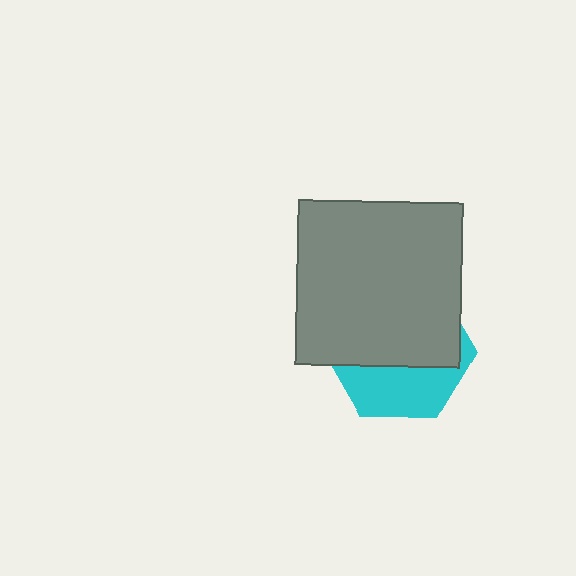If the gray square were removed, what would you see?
You would see the complete cyan hexagon.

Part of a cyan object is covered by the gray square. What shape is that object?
It is a hexagon.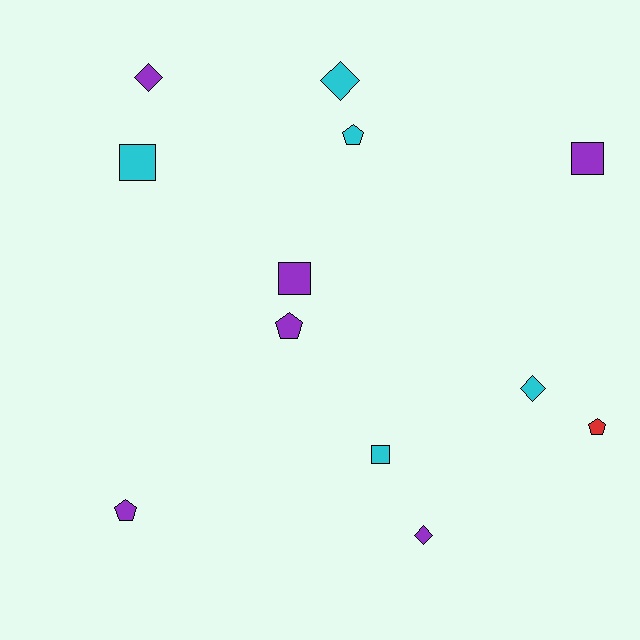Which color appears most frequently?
Purple, with 6 objects.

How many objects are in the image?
There are 12 objects.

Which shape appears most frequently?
Pentagon, with 4 objects.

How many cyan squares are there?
There are 2 cyan squares.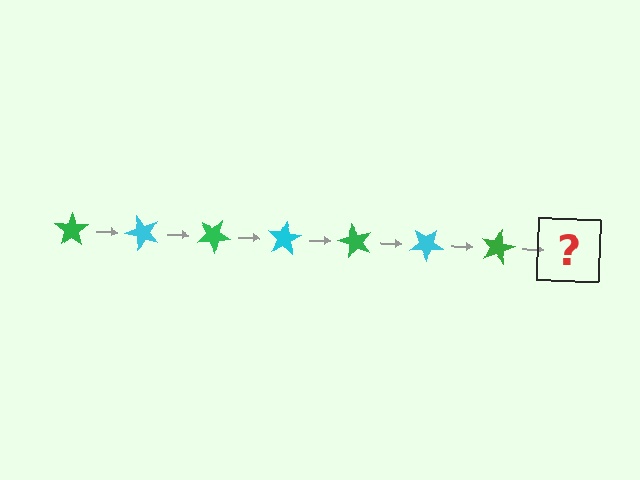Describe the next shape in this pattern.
It should be a cyan star, rotated 350 degrees from the start.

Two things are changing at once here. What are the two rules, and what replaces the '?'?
The two rules are that it rotates 50 degrees each step and the color cycles through green and cyan. The '?' should be a cyan star, rotated 350 degrees from the start.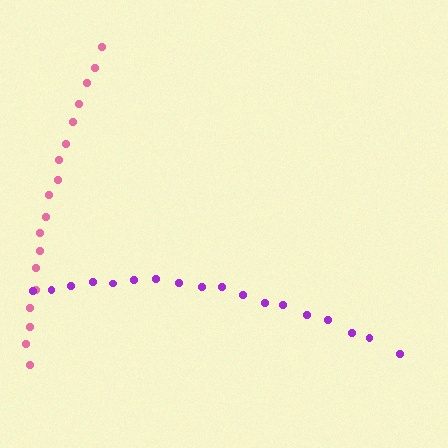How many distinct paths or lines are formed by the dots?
There are 2 distinct paths.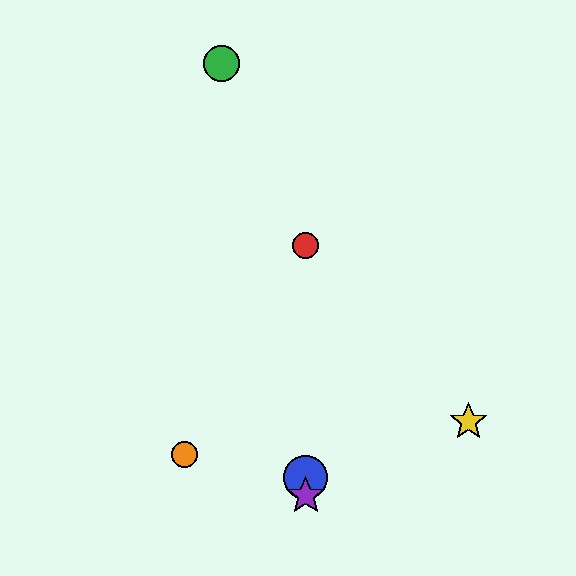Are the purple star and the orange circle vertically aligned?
No, the purple star is at x≈306 and the orange circle is at x≈185.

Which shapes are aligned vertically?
The red circle, the blue circle, the purple star are aligned vertically.